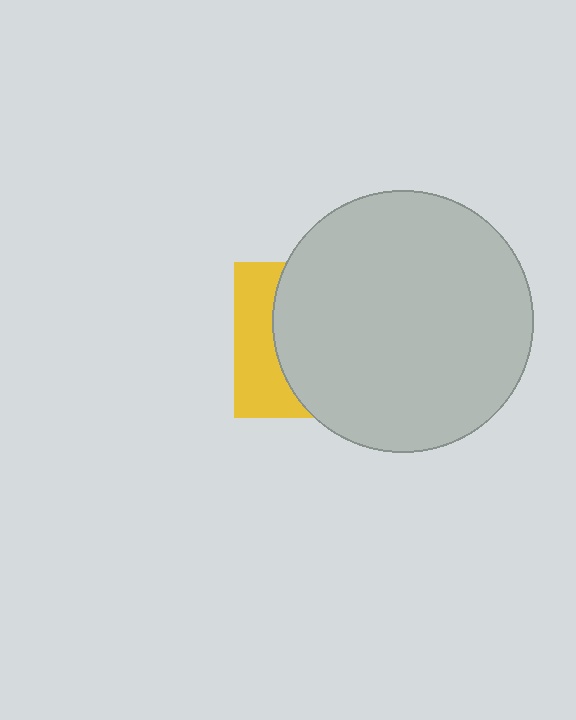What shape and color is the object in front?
The object in front is a light gray circle.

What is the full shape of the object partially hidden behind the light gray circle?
The partially hidden object is a yellow square.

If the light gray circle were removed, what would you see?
You would see the complete yellow square.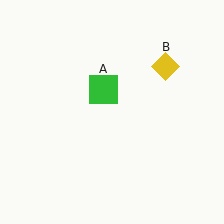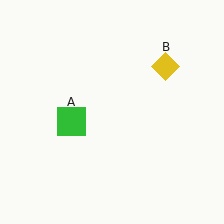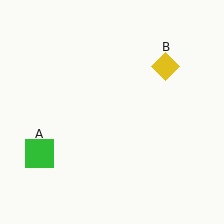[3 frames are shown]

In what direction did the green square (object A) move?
The green square (object A) moved down and to the left.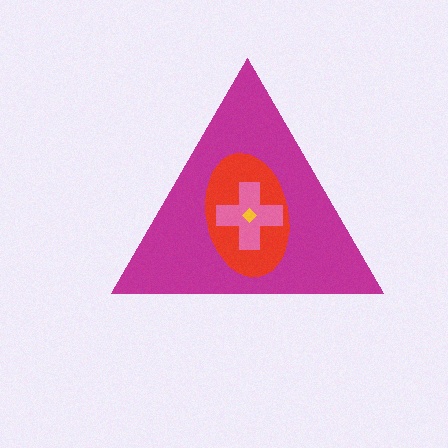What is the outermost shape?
The magenta triangle.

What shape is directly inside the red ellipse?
The pink cross.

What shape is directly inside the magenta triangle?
The red ellipse.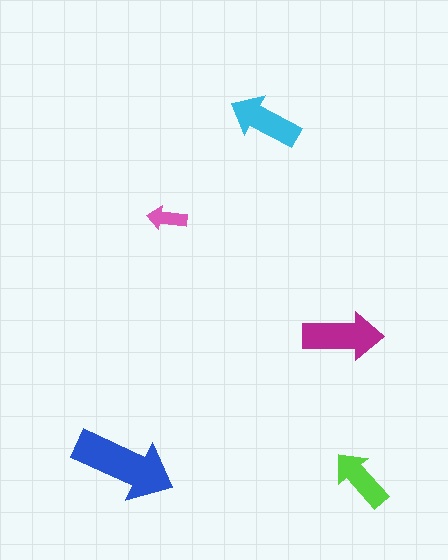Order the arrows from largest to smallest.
the blue one, the magenta one, the cyan one, the lime one, the pink one.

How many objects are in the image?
There are 5 objects in the image.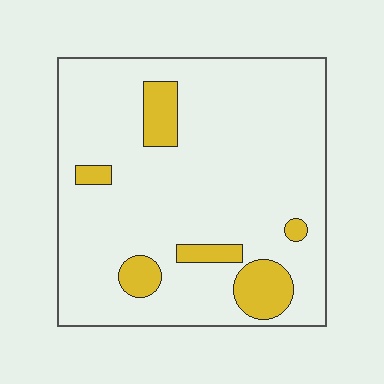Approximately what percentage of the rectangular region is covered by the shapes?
Approximately 15%.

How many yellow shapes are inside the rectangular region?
6.